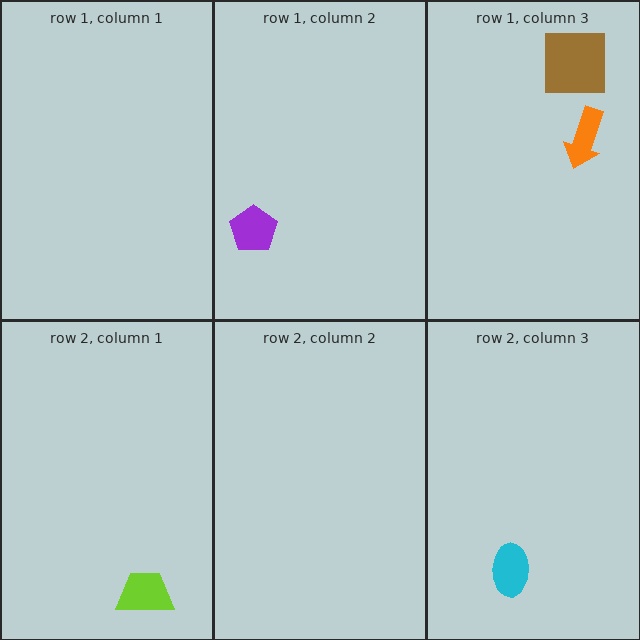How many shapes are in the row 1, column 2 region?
1.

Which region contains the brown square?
The row 1, column 3 region.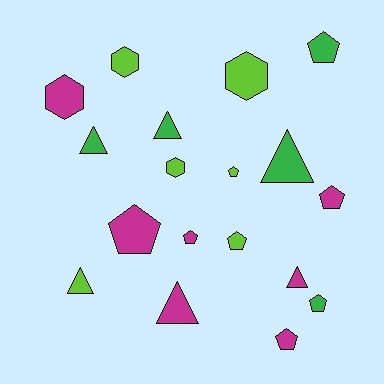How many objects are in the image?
There are 18 objects.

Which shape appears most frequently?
Pentagon, with 8 objects.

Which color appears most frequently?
Magenta, with 7 objects.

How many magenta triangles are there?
There are 2 magenta triangles.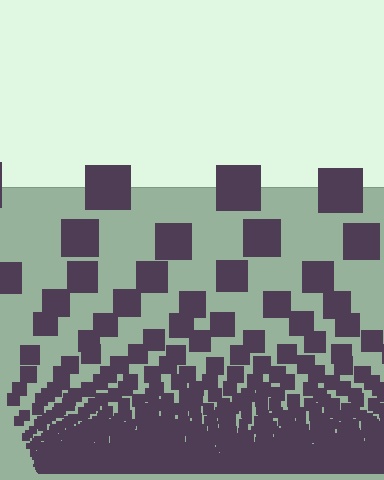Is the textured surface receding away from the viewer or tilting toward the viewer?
The surface appears to tilt toward the viewer. Texture elements get larger and sparser toward the top.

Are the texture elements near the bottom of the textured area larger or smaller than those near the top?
Smaller. The gradient is inverted — elements near the bottom are smaller and denser.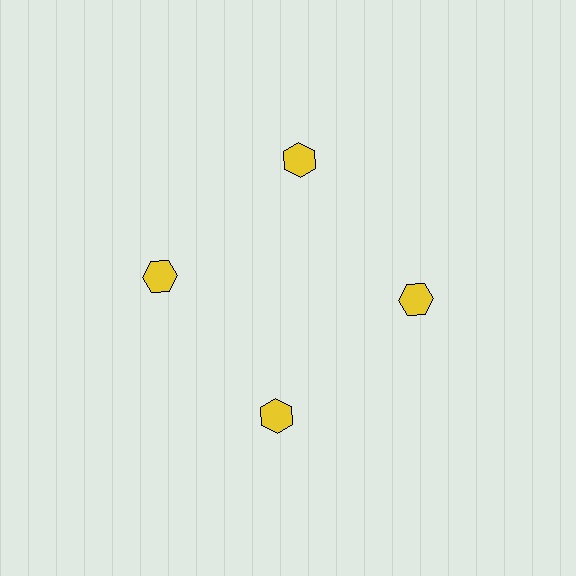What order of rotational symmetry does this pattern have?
This pattern has 4-fold rotational symmetry.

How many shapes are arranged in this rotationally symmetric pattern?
There are 4 shapes, arranged in 4 groups of 1.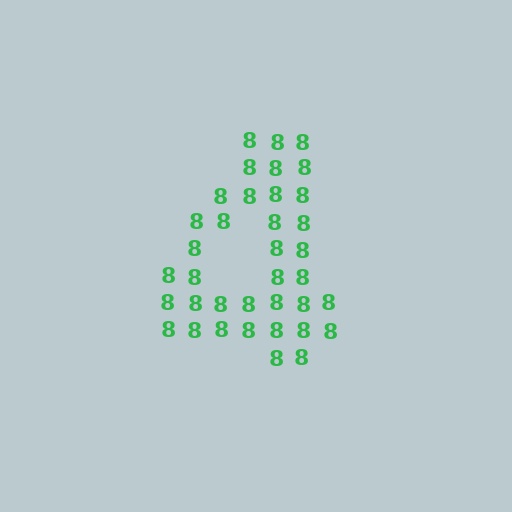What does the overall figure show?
The overall figure shows the digit 4.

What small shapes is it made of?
It is made of small digit 8's.